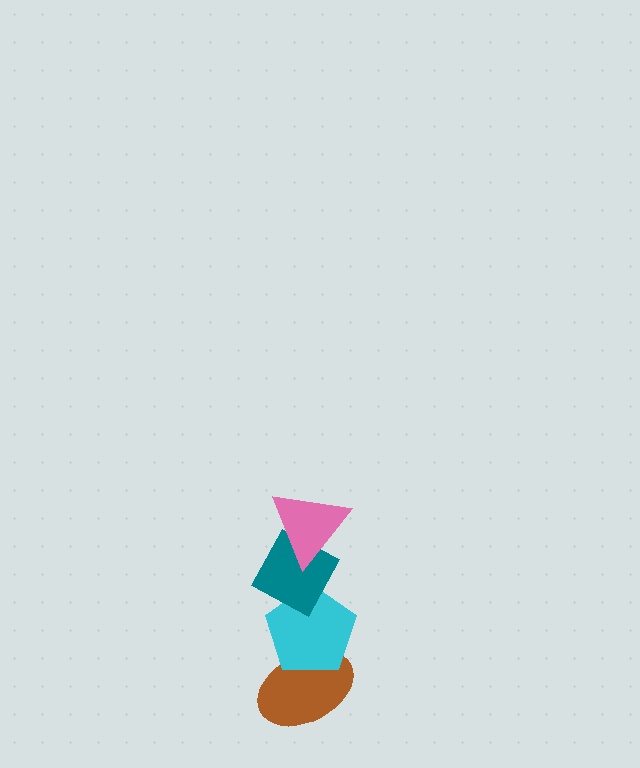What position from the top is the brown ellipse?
The brown ellipse is 4th from the top.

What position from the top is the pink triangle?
The pink triangle is 1st from the top.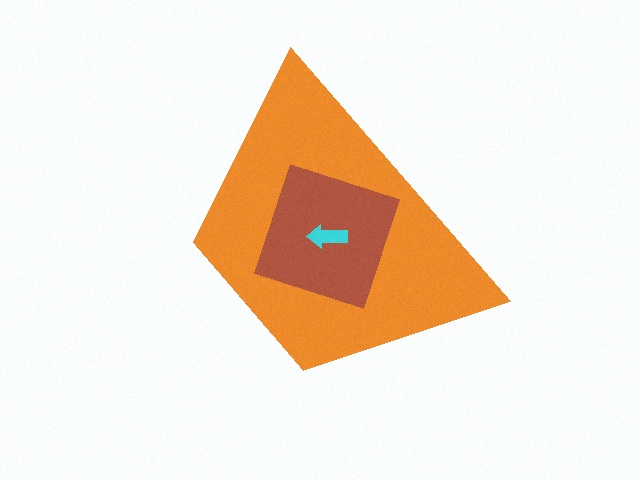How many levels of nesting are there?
3.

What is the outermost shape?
The orange trapezoid.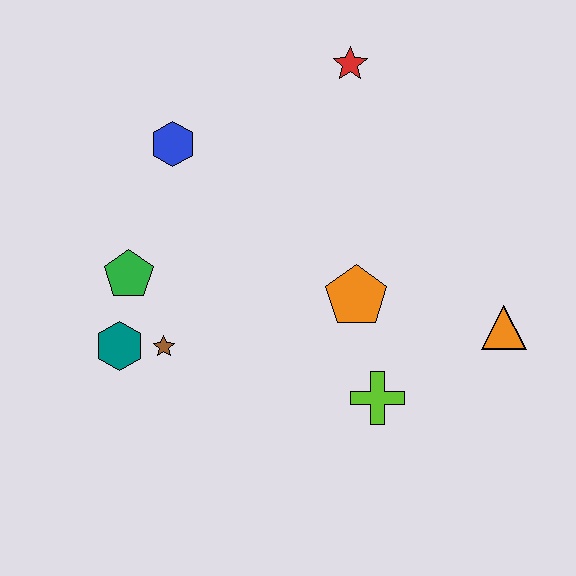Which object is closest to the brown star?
The teal hexagon is closest to the brown star.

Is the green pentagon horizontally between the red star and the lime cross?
No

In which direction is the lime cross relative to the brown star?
The lime cross is to the right of the brown star.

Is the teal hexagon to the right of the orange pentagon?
No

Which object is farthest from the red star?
The teal hexagon is farthest from the red star.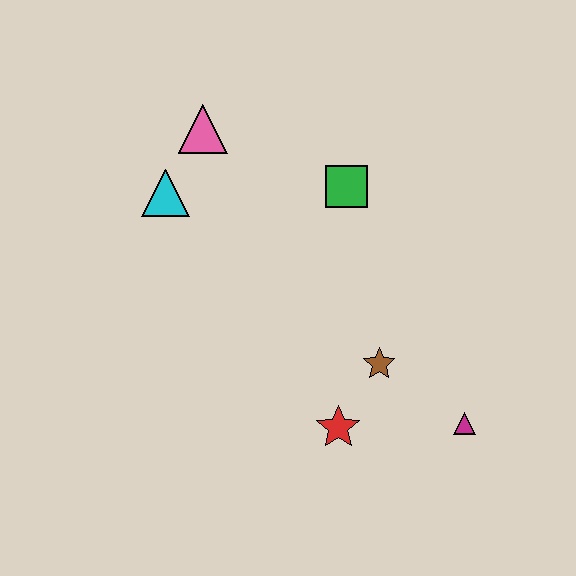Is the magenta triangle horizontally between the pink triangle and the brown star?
No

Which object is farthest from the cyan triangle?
The magenta triangle is farthest from the cyan triangle.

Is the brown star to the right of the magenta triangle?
No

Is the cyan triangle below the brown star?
No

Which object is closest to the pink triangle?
The cyan triangle is closest to the pink triangle.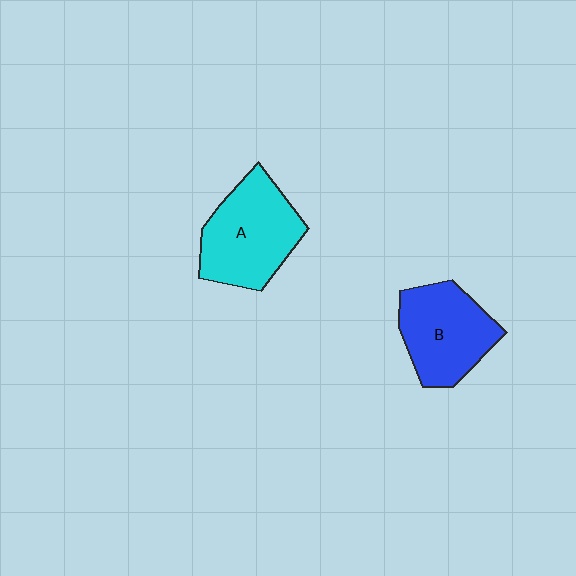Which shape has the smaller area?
Shape B (blue).